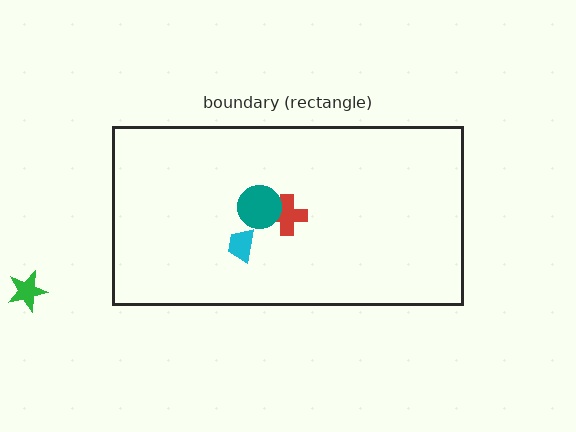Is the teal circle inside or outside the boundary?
Inside.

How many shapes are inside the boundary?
4 inside, 1 outside.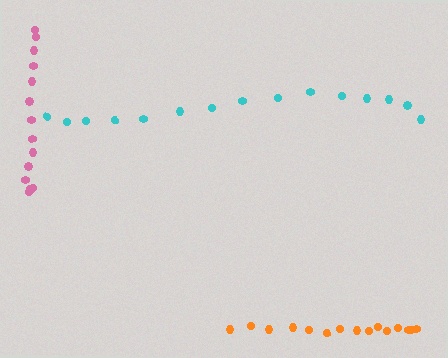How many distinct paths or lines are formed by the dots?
There are 3 distinct paths.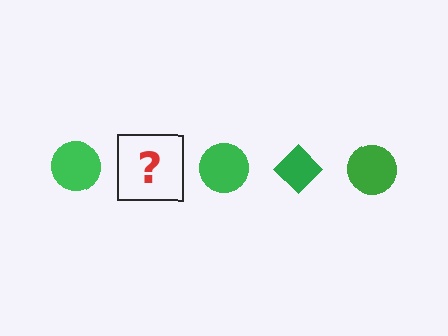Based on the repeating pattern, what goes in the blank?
The blank should be a green diamond.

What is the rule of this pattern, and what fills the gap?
The rule is that the pattern cycles through circle, diamond shapes in green. The gap should be filled with a green diamond.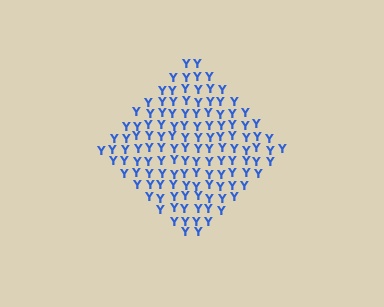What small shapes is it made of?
It is made of small letter Y's.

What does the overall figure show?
The overall figure shows a diamond.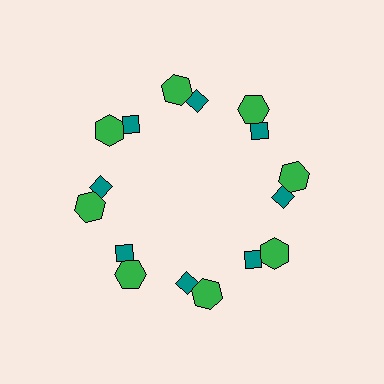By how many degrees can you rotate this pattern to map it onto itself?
The pattern maps onto itself every 45 degrees of rotation.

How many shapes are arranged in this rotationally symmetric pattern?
There are 16 shapes, arranged in 8 groups of 2.